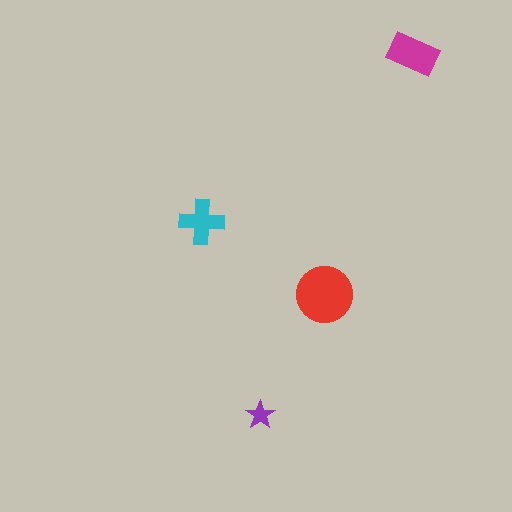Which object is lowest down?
The purple star is bottommost.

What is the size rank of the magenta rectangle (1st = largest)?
2nd.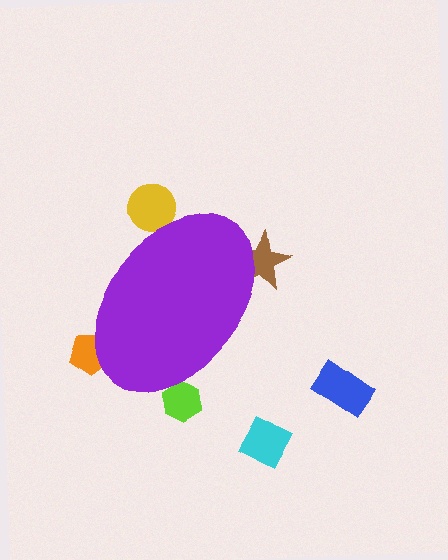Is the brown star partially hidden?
Yes, the brown star is partially hidden behind the purple ellipse.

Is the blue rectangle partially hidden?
No, the blue rectangle is fully visible.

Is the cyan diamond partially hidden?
No, the cyan diamond is fully visible.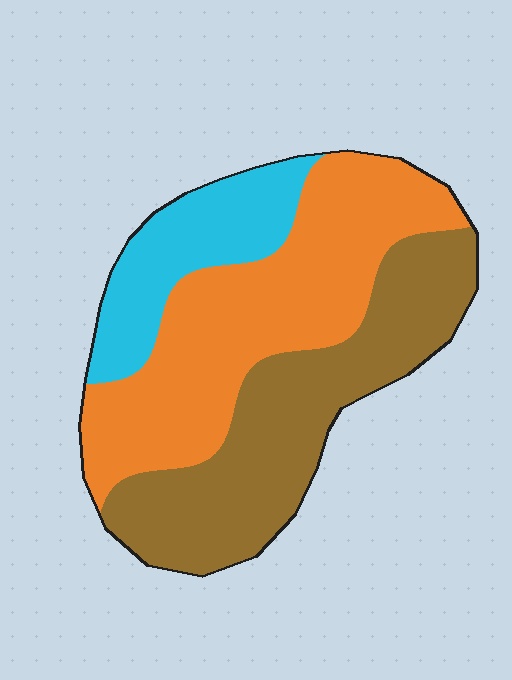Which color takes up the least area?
Cyan, at roughly 20%.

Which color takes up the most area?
Orange, at roughly 45%.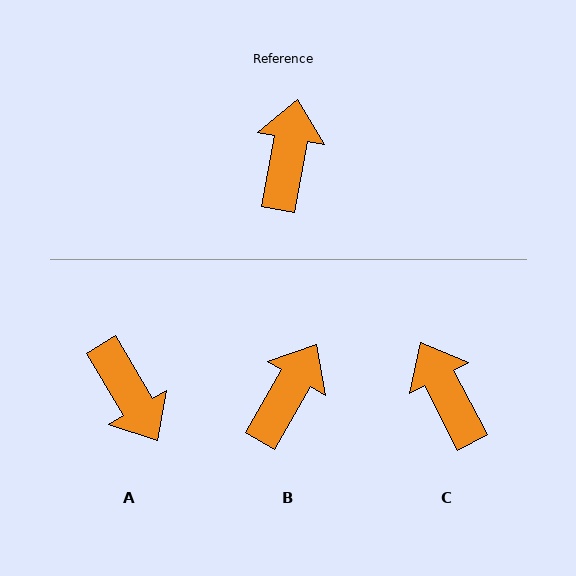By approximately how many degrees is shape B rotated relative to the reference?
Approximately 20 degrees clockwise.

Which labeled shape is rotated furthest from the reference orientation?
A, about 139 degrees away.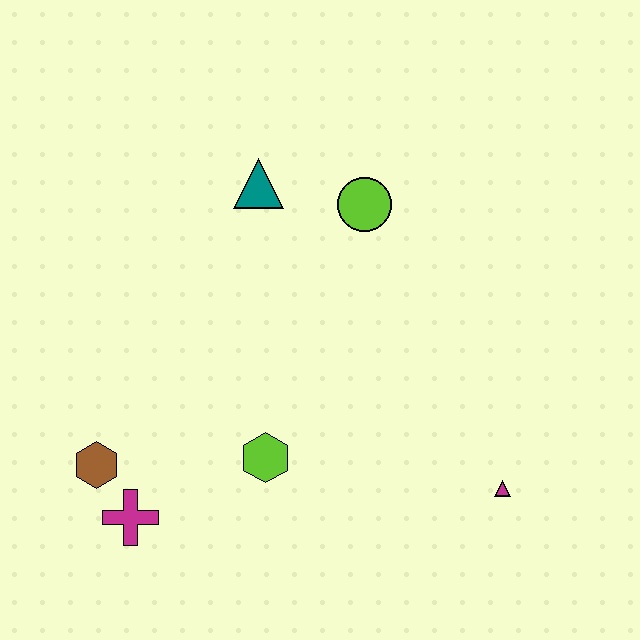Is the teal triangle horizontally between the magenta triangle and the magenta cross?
Yes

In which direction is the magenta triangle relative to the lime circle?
The magenta triangle is below the lime circle.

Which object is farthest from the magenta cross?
The lime circle is farthest from the magenta cross.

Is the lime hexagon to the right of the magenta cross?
Yes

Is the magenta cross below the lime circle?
Yes